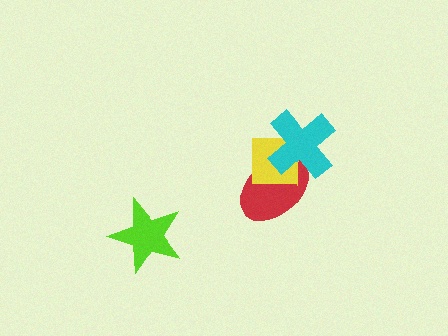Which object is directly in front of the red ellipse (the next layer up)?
The yellow square is directly in front of the red ellipse.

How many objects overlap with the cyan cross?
2 objects overlap with the cyan cross.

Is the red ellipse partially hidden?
Yes, it is partially covered by another shape.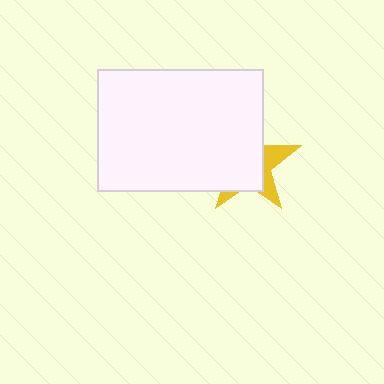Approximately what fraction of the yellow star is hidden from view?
Roughly 70% of the yellow star is hidden behind the white rectangle.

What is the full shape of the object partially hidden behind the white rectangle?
The partially hidden object is a yellow star.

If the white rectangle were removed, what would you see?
You would see the complete yellow star.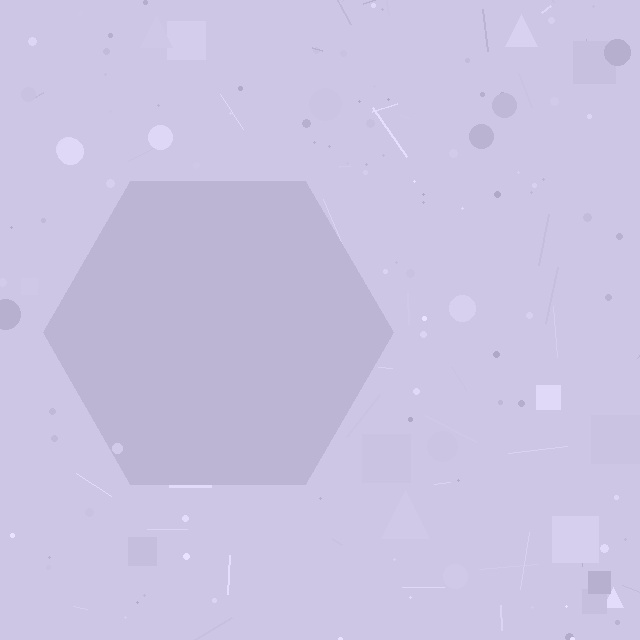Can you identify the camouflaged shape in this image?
The camouflaged shape is a hexagon.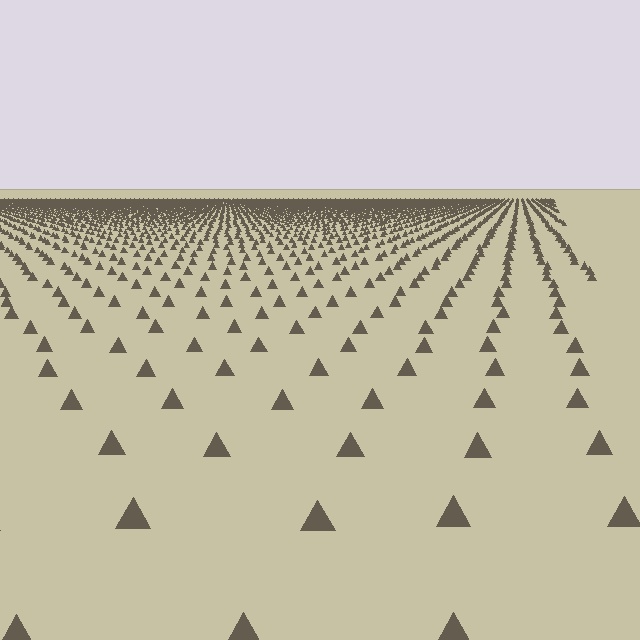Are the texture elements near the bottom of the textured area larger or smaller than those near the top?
Larger. Near the bottom, elements are closer to the viewer and appear at a bigger on-screen size.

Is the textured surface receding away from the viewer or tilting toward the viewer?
The surface is receding away from the viewer. Texture elements get smaller and denser toward the top.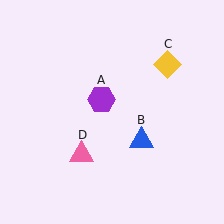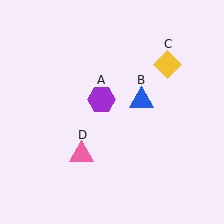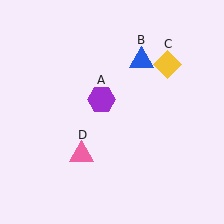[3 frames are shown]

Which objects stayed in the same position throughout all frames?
Purple hexagon (object A) and yellow diamond (object C) and pink triangle (object D) remained stationary.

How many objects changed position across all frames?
1 object changed position: blue triangle (object B).